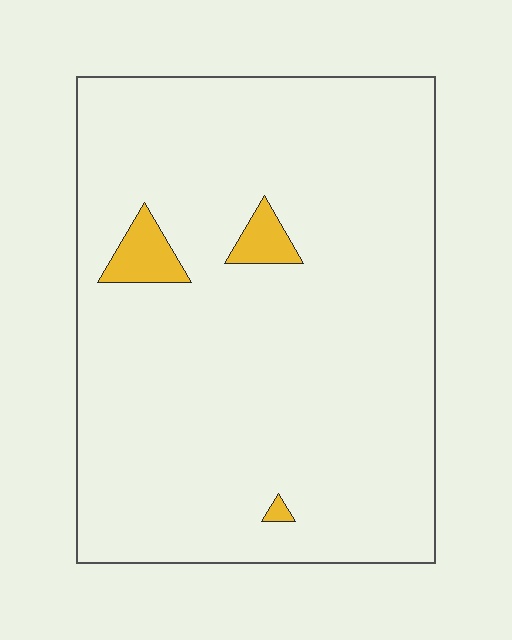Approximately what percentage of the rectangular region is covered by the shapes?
Approximately 5%.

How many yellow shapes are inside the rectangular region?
3.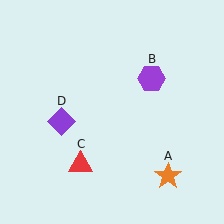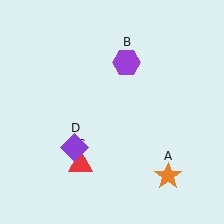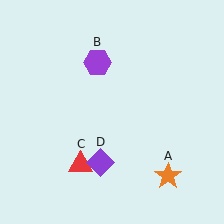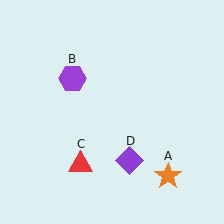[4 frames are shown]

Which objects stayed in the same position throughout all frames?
Orange star (object A) and red triangle (object C) remained stationary.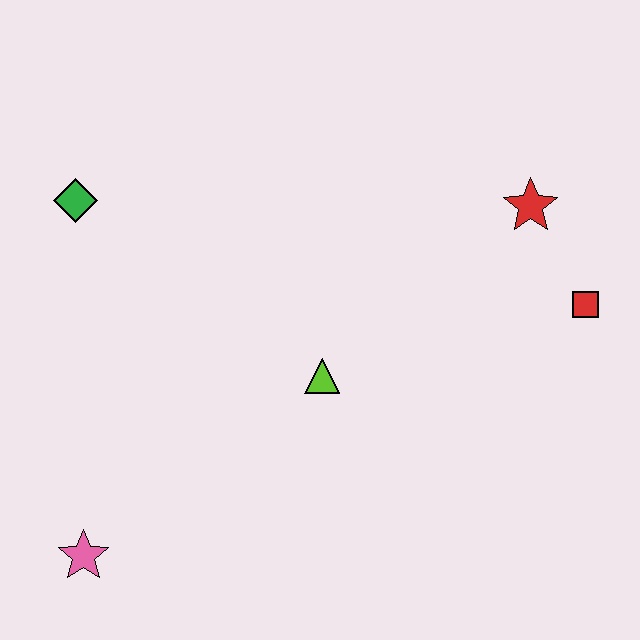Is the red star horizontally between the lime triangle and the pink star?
No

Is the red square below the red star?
Yes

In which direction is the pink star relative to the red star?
The pink star is to the left of the red star.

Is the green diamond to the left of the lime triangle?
Yes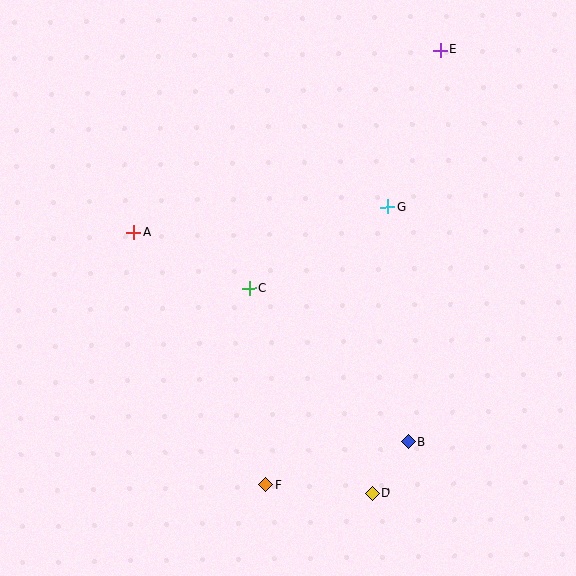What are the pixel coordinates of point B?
Point B is at (409, 442).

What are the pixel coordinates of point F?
Point F is at (266, 485).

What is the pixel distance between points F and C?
The distance between F and C is 197 pixels.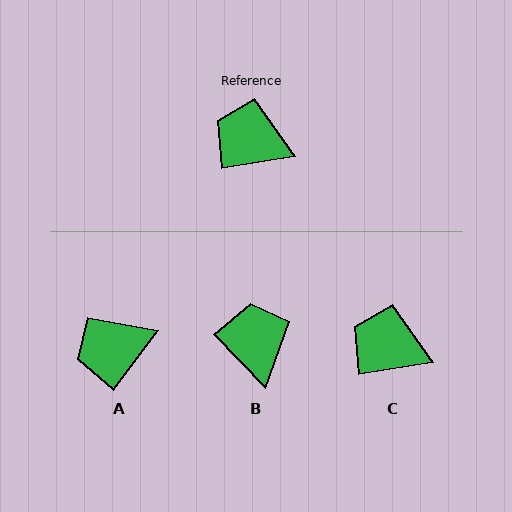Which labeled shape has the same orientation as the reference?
C.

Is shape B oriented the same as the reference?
No, it is off by about 55 degrees.